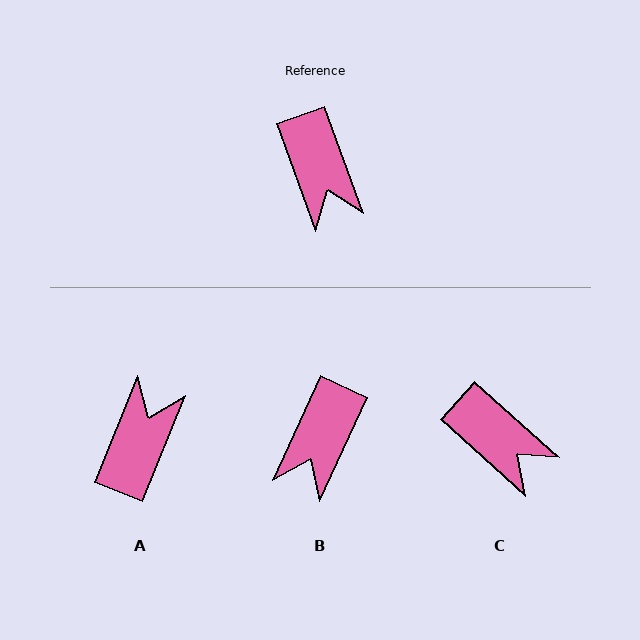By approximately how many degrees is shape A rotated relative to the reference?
Approximately 138 degrees counter-clockwise.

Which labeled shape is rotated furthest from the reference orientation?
A, about 138 degrees away.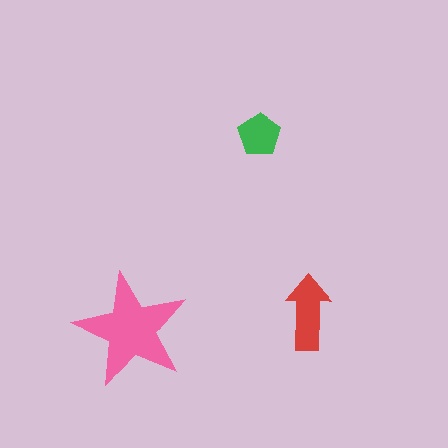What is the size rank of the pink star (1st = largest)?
1st.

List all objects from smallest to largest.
The green pentagon, the red arrow, the pink star.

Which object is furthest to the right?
The red arrow is rightmost.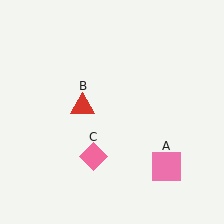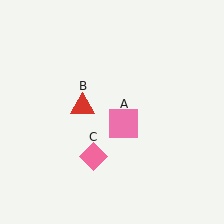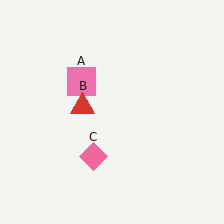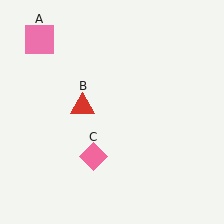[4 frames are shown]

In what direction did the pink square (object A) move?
The pink square (object A) moved up and to the left.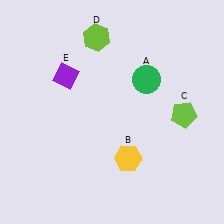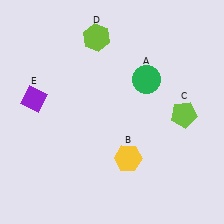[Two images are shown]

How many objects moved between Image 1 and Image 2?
1 object moved between the two images.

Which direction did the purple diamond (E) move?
The purple diamond (E) moved left.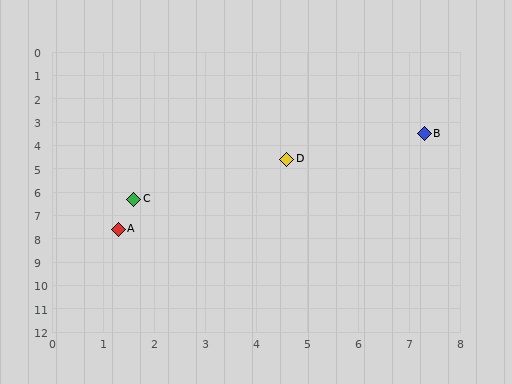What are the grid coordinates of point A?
Point A is at approximately (1.3, 7.6).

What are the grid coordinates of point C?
Point C is at approximately (1.6, 6.3).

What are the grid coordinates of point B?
Point B is at approximately (7.3, 3.5).